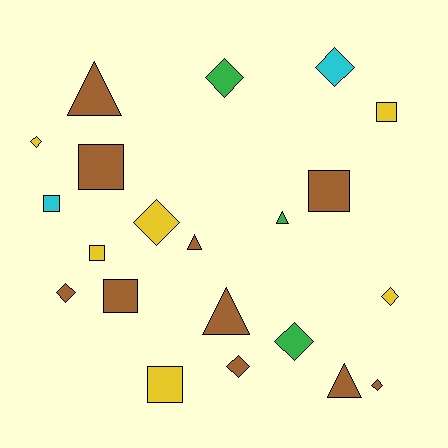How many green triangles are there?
There is 1 green triangle.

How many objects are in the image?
There are 21 objects.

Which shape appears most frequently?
Diamond, with 9 objects.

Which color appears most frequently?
Brown, with 10 objects.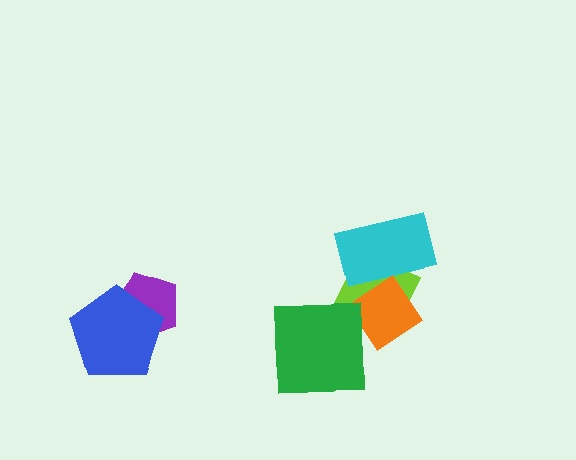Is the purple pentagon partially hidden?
Yes, it is partially covered by another shape.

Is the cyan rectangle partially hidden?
Yes, it is partially covered by another shape.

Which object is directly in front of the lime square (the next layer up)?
The cyan rectangle is directly in front of the lime square.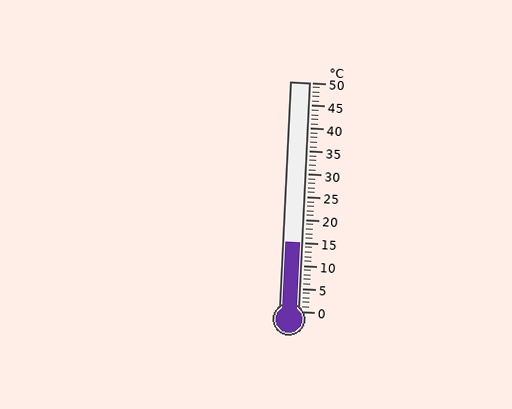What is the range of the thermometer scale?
The thermometer scale ranges from 0°C to 50°C.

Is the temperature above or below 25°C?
The temperature is below 25°C.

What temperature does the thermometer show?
The thermometer shows approximately 15°C.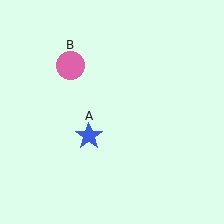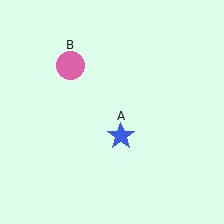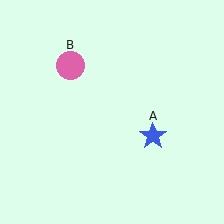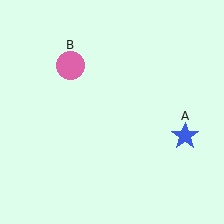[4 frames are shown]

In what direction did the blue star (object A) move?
The blue star (object A) moved right.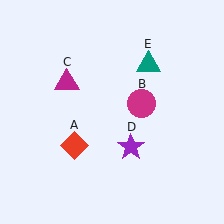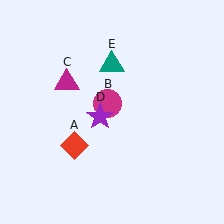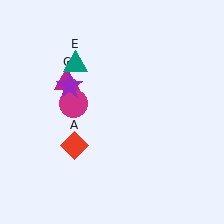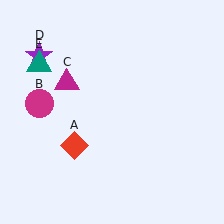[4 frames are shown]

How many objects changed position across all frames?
3 objects changed position: magenta circle (object B), purple star (object D), teal triangle (object E).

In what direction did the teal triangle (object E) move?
The teal triangle (object E) moved left.